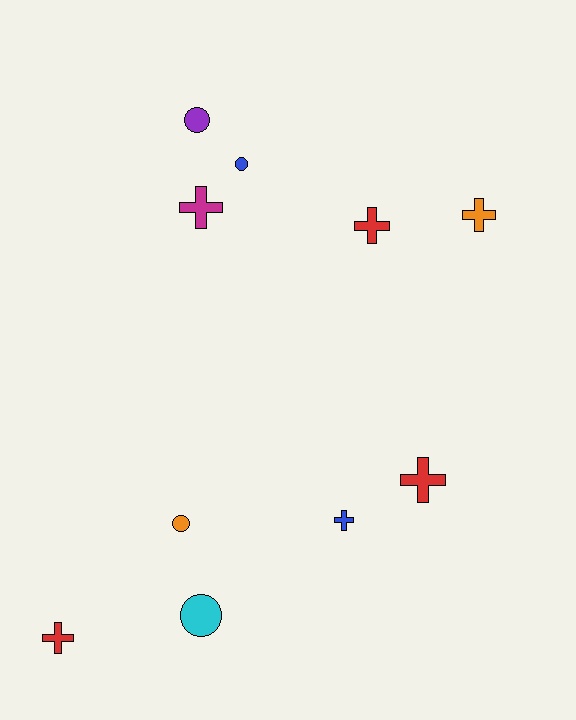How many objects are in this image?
There are 10 objects.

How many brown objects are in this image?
There are no brown objects.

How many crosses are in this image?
There are 6 crosses.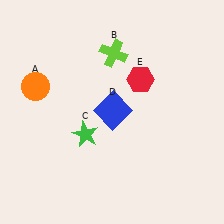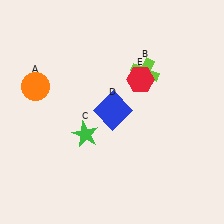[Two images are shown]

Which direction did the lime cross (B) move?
The lime cross (B) moved right.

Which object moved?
The lime cross (B) moved right.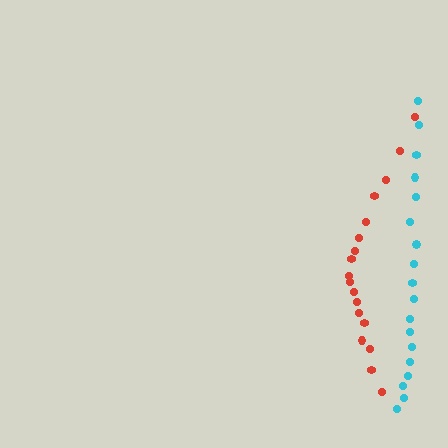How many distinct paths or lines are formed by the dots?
There are 2 distinct paths.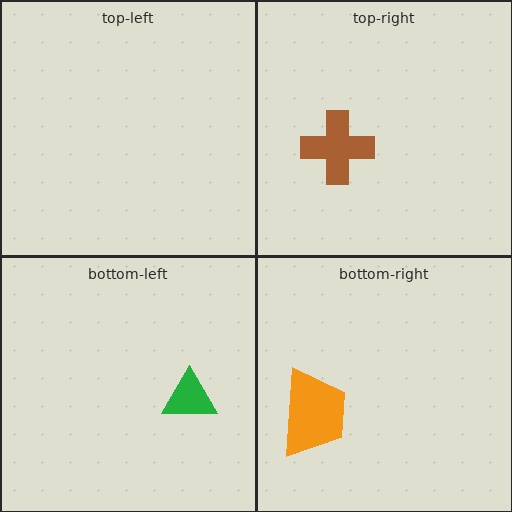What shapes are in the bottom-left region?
The green triangle.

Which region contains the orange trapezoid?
The bottom-right region.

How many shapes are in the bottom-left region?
1.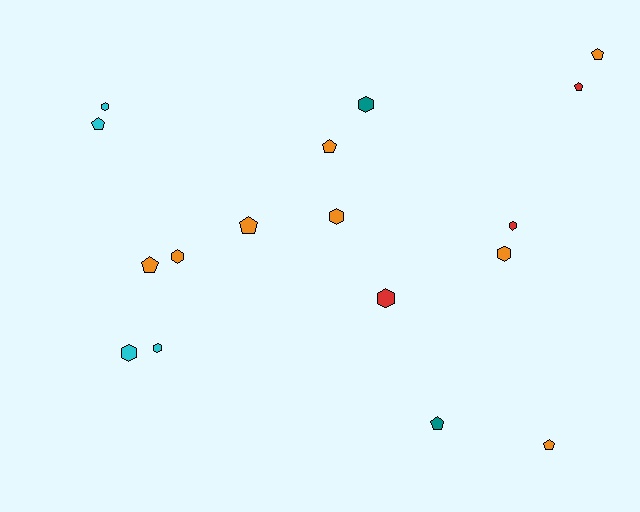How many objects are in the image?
There are 17 objects.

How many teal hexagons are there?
There is 1 teal hexagon.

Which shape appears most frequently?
Hexagon, with 9 objects.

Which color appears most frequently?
Orange, with 8 objects.